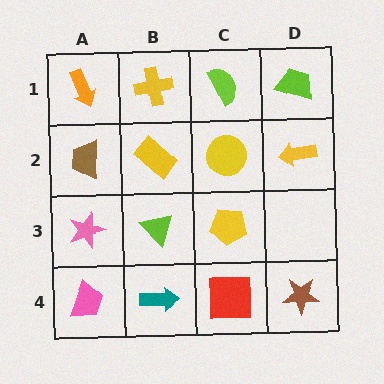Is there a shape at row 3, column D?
No, that cell is empty.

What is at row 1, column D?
A lime trapezoid.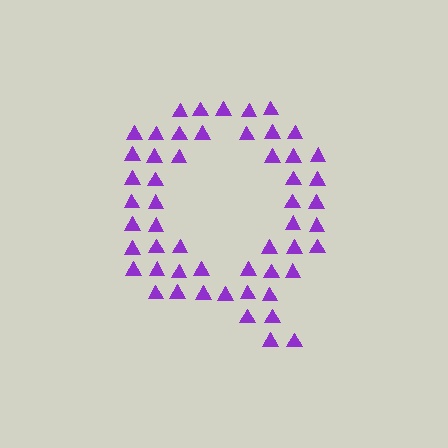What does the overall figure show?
The overall figure shows the letter Q.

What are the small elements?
The small elements are triangles.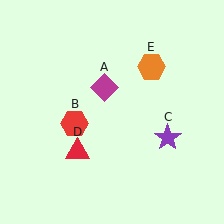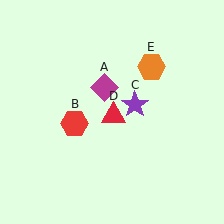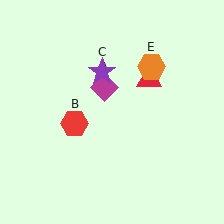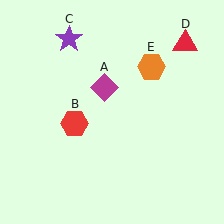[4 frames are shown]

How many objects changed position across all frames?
2 objects changed position: purple star (object C), red triangle (object D).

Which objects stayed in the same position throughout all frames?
Magenta diamond (object A) and red hexagon (object B) and orange hexagon (object E) remained stationary.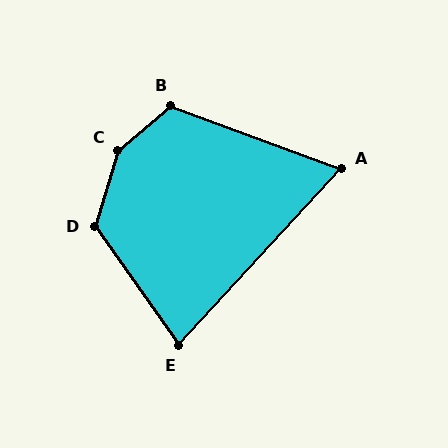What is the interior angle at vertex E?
Approximately 78 degrees (acute).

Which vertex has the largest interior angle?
C, at approximately 147 degrees.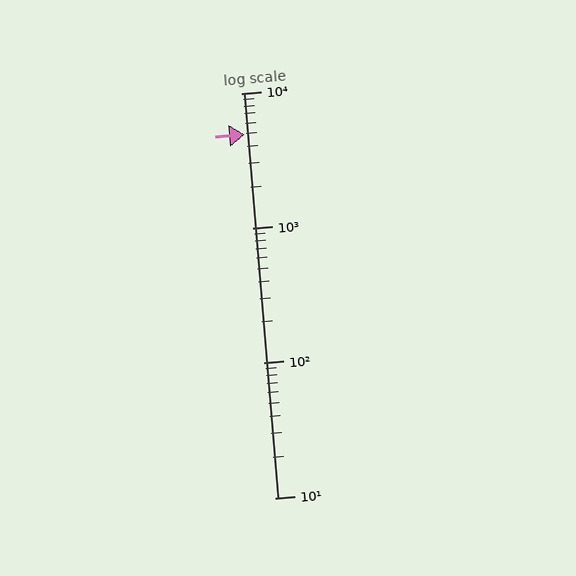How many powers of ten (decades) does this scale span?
The scale spans 3 decades, from 10 to 10000.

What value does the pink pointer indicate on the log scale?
The pointer indicates approximately 4900.